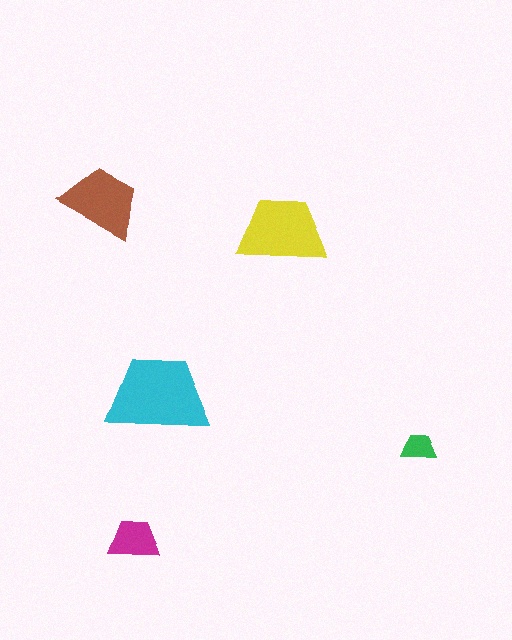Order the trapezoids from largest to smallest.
the cyan one, the yellow one, the brown one, the magenta one, the green one.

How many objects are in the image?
There are 5 objects in the image.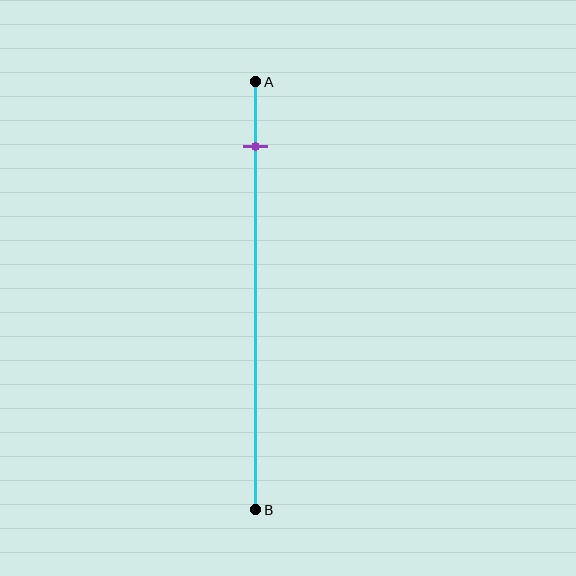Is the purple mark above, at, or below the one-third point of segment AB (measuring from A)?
The purple mark is above the one-third point of segment AB.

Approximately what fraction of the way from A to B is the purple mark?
The purple mark is approximately 15% of the way from A to B.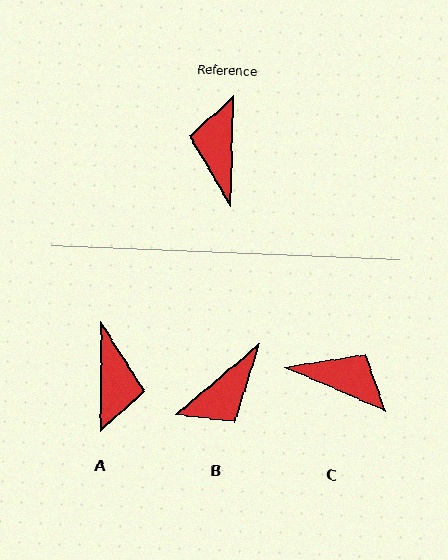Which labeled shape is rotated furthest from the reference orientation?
A, about 179 degrees away.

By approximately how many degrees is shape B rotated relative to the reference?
Approximately 132 degrees counter-clockwise.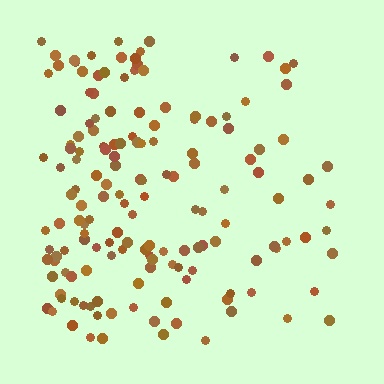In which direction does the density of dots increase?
From right to left, with the left side densest.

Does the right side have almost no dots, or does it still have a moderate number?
Still a moderate number, just noticeably fewer than the left.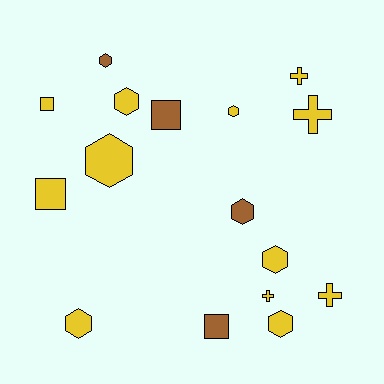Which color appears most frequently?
Yellow, with 12 objects.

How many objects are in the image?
There are 16 objects.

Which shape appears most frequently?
Hexagon, with 8 objects.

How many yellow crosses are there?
There are 4 yellow crosses.